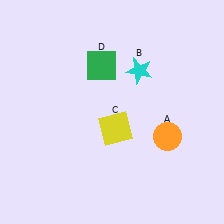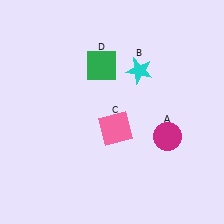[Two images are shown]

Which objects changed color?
A changed from orange to magenta. C changed from yellow to pink.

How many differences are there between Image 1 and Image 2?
There are 2 differences between the two images.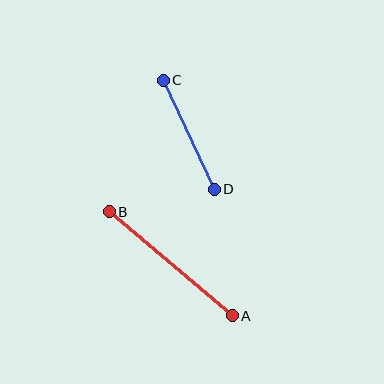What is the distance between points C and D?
The distance is approximately 120 pixels.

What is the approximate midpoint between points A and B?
The midpoint is at approximately (171, 264) pixels.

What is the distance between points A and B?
The distance is approximately 161 pixels.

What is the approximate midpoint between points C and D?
The midpoint is at approximately (189, 135) pixels.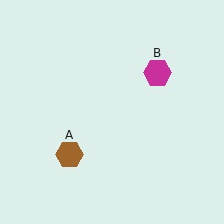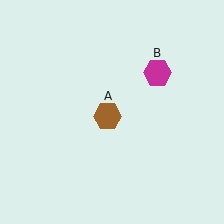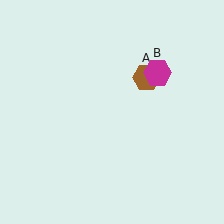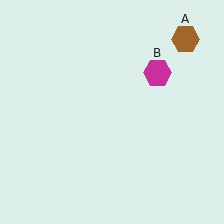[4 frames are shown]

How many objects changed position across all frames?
1 object changed position: brown hexagon (object A).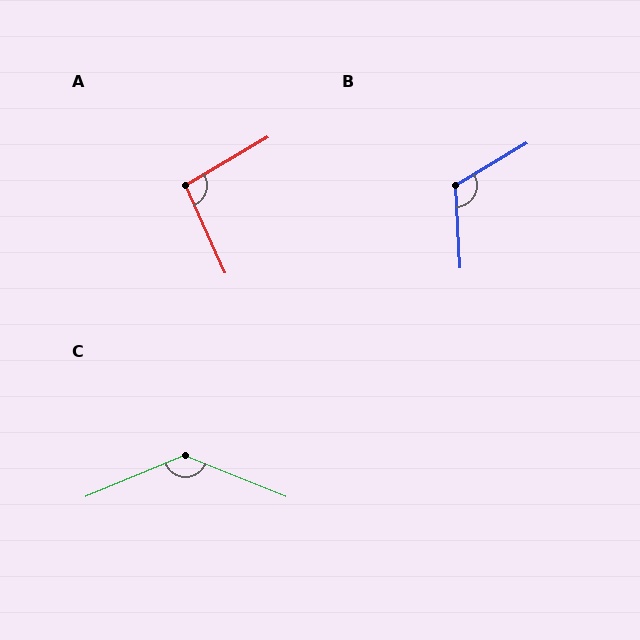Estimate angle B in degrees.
Approximately 118 degrees.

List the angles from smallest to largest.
A (96°), B (118°), C (136°).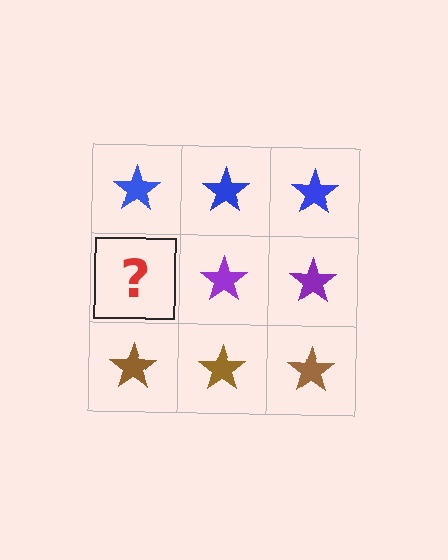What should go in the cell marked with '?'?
The missing cell should contain a purple star.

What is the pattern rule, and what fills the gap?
The rule is that each row has a consistent color. The gap should be filled with a purple star.